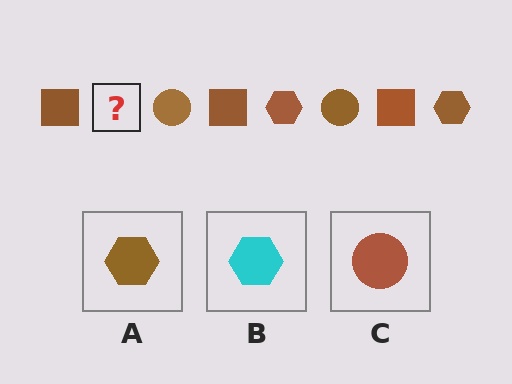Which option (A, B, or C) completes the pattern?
A.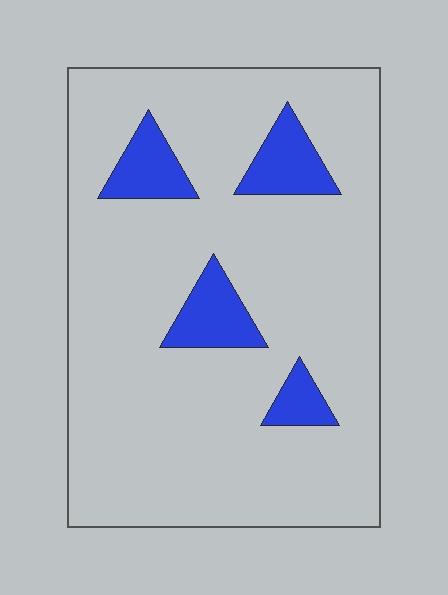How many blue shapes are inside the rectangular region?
4.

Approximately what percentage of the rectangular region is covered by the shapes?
Approximately 10%.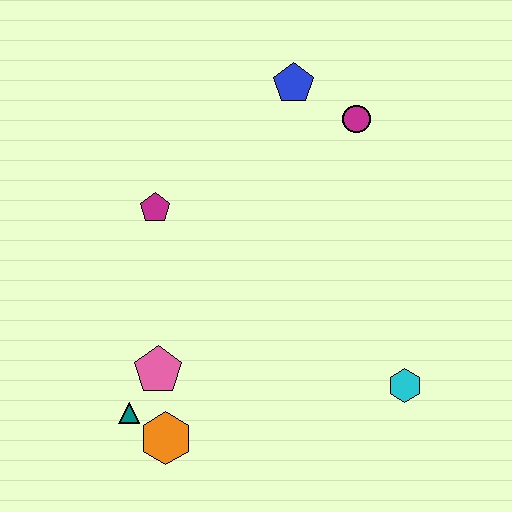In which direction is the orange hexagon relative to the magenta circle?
The orange hexagon is below the magenta circle.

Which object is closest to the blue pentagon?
The magenta circle is closest to the blue pentagon.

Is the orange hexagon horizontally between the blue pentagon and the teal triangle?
Yes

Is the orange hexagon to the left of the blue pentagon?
Yes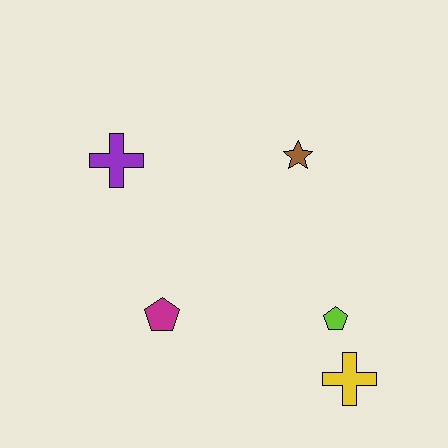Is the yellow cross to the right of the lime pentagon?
Yes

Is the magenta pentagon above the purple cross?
No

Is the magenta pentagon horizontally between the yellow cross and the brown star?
No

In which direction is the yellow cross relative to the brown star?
The yellow cross is below the brown star.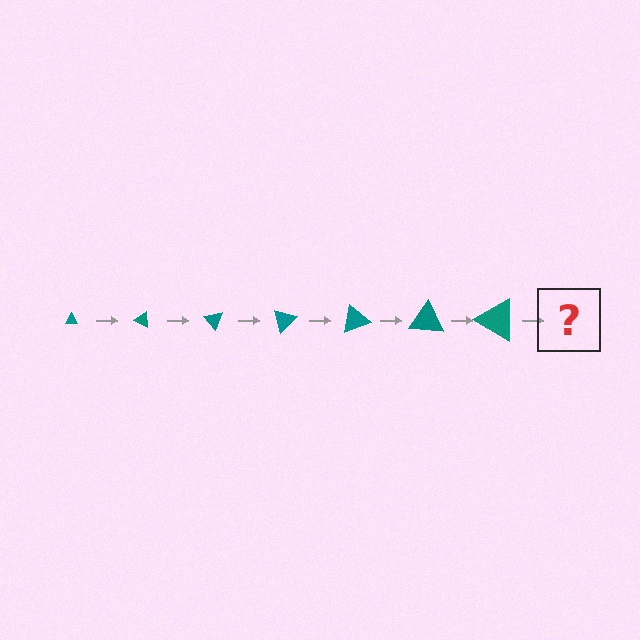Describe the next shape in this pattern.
It should be a triangle, larger than the previous one and rotated 175 degrees from the start.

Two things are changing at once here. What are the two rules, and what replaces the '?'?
The two rules are that the triangle grows larger each step and it rotates 25 degrees each step. The '?' should be a triangle, larger than the previous one and rotated 175 degrees from the start.